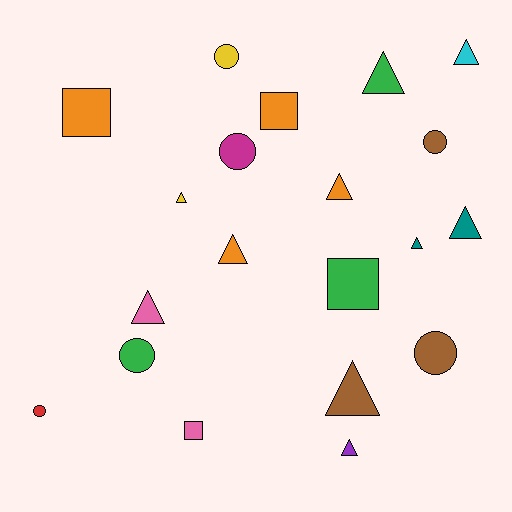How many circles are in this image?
There are 6 circles.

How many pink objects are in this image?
There are 2 pink objects.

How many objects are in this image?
There are 20 objects.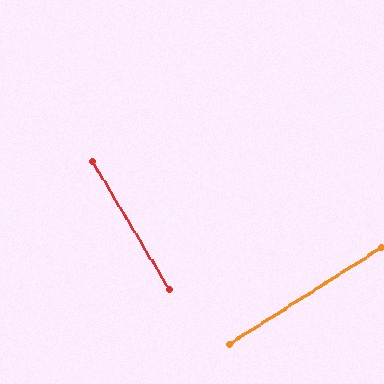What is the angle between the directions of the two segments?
Approximately 88 degrees.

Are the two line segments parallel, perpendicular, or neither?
Perpendicular — they meet at approximately 88°.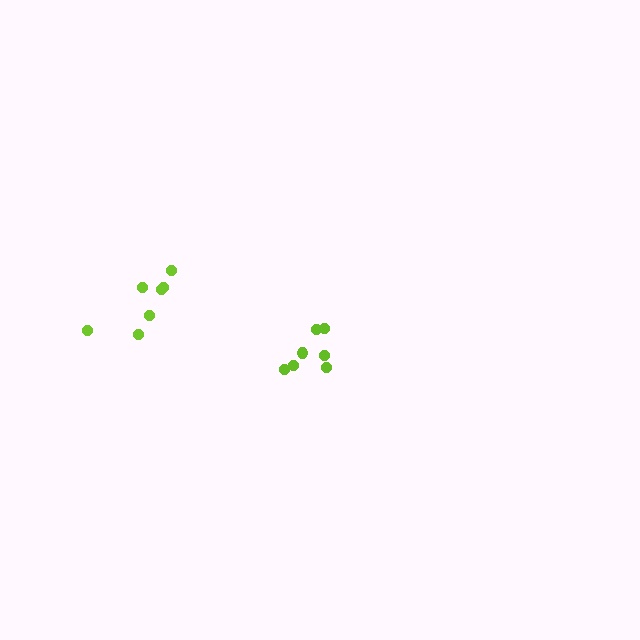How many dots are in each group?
Group 1: 7 dots, Group 2: 7 dots (14 total).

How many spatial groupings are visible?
There are 2 spatial groupings.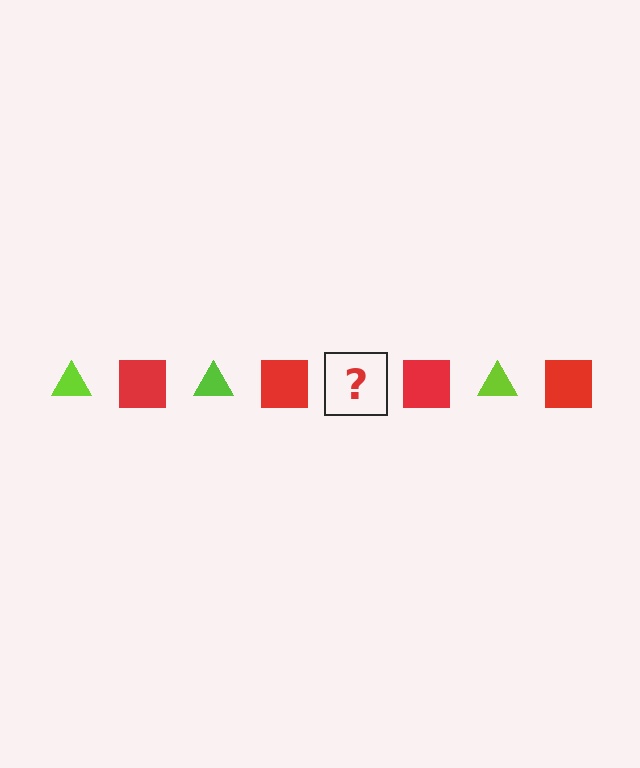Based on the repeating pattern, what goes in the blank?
The blank should be a lime triangle.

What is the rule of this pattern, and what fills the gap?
The rule is that the pattern alternates between lime triangle and red square. The gap should be filled with a lime triangle.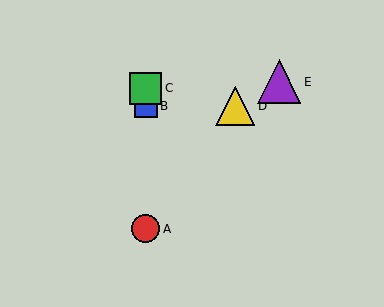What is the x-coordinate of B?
Object B is at x≈146.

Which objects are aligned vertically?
Objects A, B, C are aligned vertically.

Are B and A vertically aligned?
Yes, both are at x≈146.